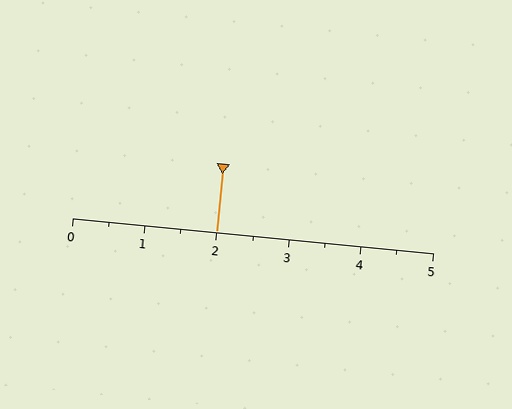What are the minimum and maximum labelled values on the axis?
The axis runs from 0 to 5.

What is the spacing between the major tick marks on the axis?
The major ticks are spaced 1 apart.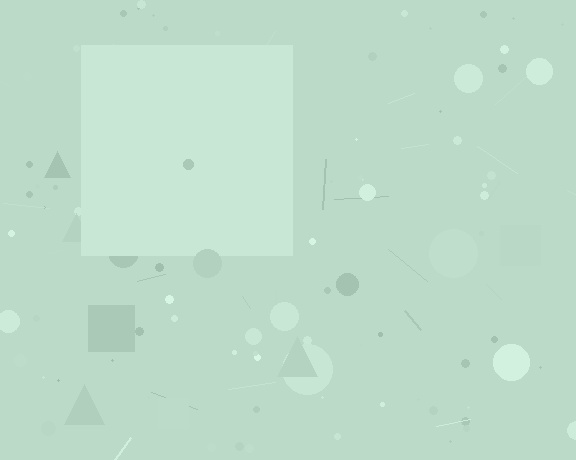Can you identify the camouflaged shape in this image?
The camouflaged shape is a square.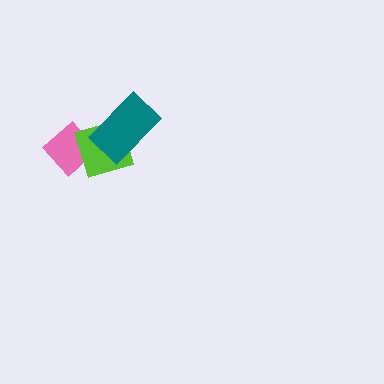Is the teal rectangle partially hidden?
No, no other shape covers it.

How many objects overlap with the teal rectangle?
1 object overlaps with the teal rectangle.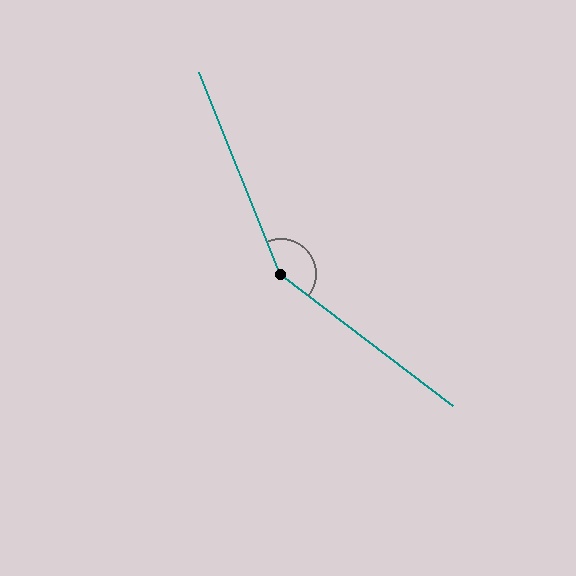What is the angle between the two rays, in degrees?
Approximately 149 degrees.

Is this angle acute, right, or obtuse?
It is obtuse.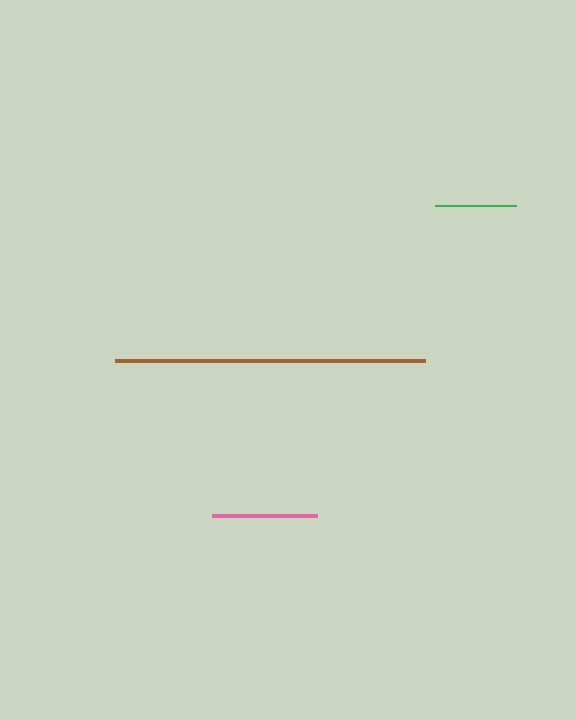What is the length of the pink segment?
The pink segment is approximately 105 pixels long.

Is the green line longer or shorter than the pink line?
The pink line is longer than the green line.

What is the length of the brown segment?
The brown segment is approximately 311 pixels long.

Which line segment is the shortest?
The green line is the shortest at approximately 81 pixels.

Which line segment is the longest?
The brown line is the longest at approximately 311 pixels.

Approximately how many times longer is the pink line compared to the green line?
The pink line is approximately 1.3 times the length of the green line.